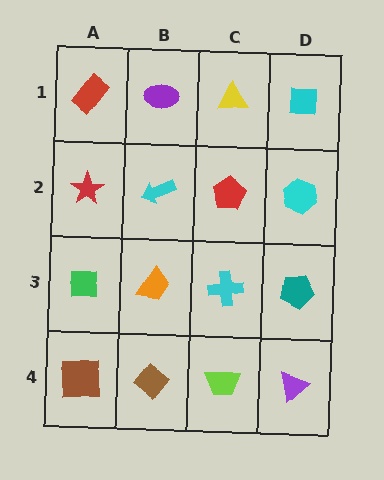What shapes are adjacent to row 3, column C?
A red pentagon (row 2, column C), a lime trapezoid (row 4, column C), an orange trapezoid (row 3, column B), a teal pentagon (row 3, column D).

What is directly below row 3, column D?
A purple triangle.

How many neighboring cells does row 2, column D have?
3.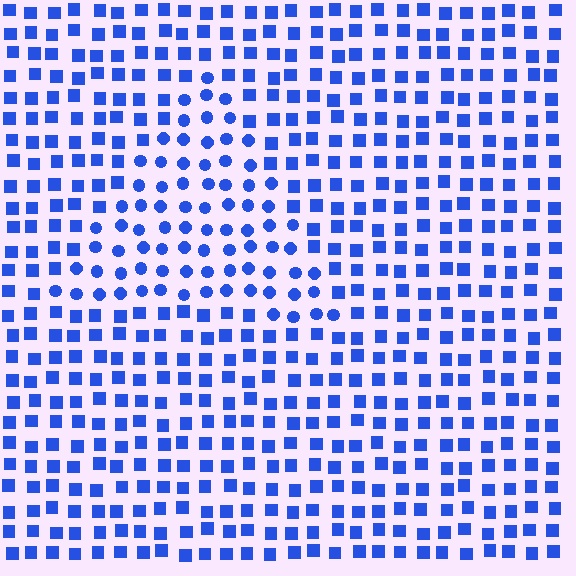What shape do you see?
I see a triangle.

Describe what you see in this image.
The image is filled with small blue elements arranged in a uniform grid. A triangle-shaped region contains circles, while the surrounding area contains squares. The boundary is defined purely by the change in element shape.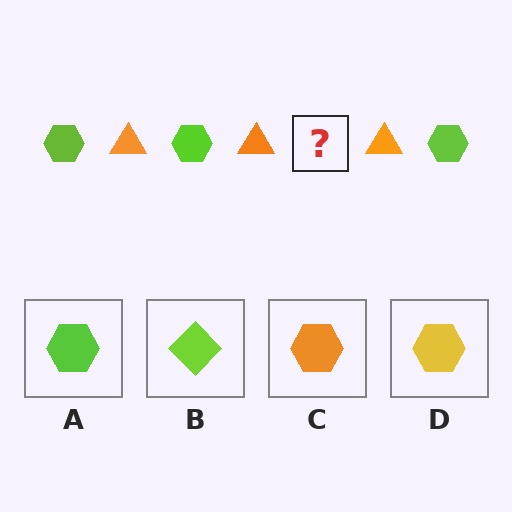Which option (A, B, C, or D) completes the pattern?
A.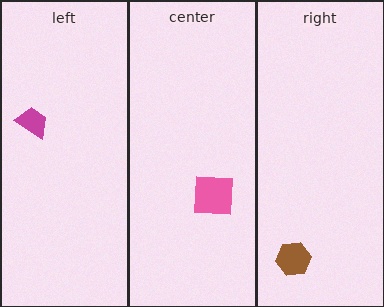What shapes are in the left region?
The magenta trapezoid.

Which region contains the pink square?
The center region.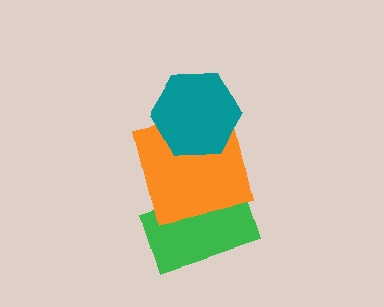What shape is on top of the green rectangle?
The orange square is on top of the green rectangle.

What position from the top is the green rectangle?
The green rectangle is 3rd from the top.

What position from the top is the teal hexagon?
The teal hexagon is 1st from the top.